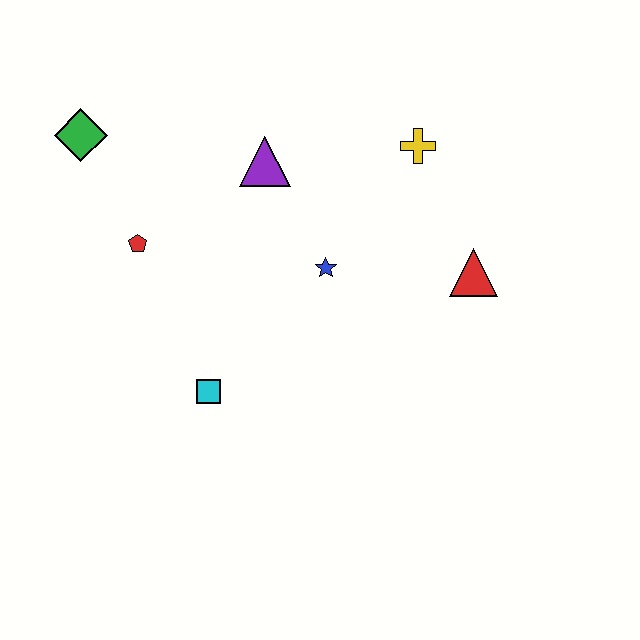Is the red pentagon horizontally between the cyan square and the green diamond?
Yes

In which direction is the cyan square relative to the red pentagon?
The cyan square is below the red pentagon.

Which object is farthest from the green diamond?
The red triangle is farthest from the green diamond.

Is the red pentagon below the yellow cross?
Yes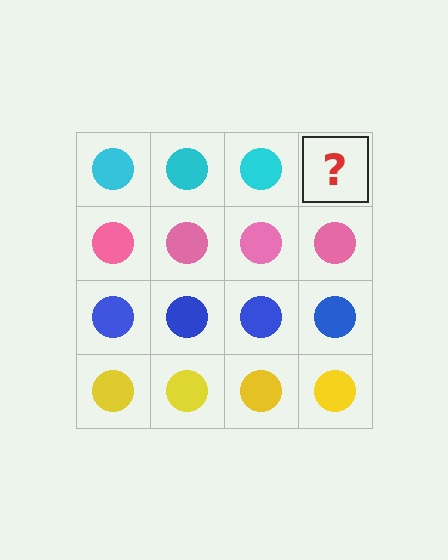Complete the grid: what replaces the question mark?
The question mark should be replaced with a cyan circle.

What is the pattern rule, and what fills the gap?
The rule is that each row has a consistent color. The gap should be filled with a cyan circle.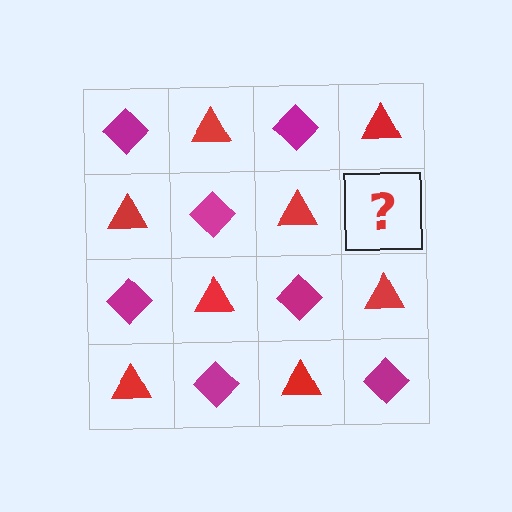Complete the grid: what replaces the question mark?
The question mark should be replaced with a magenta diamond.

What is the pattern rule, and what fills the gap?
The rule is that it alternates magenta diamond and red triangle in a checkerboard pattern. The gap should be filled with a magenta diamond.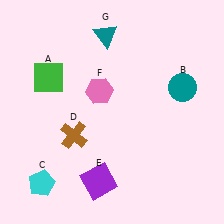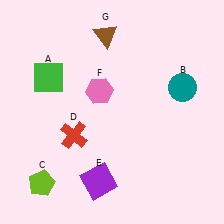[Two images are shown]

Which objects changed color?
C changed from cyan to lime. D changed from brown to red. G changed from teal to brown.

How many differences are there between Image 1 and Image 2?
There are 3 differences between the two images.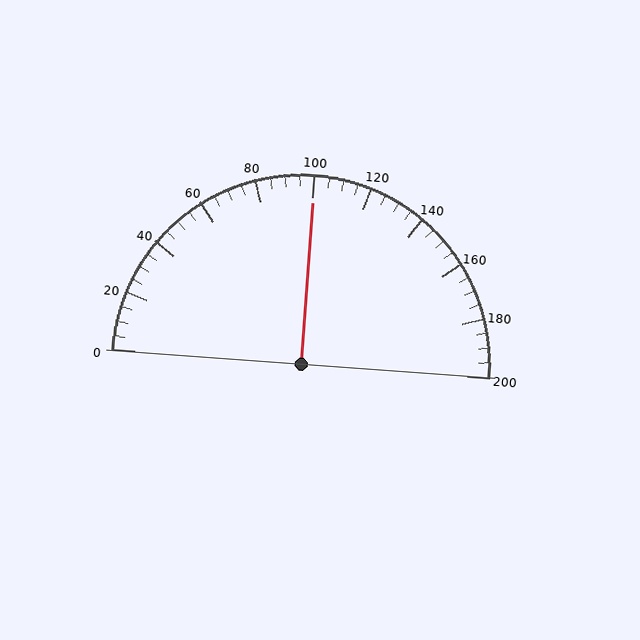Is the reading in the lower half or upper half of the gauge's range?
The reading is in the upper half of the range (0 to 200).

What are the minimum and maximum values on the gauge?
The gauge ranges from 0 to 200.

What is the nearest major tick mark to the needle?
The nearest major tick mark is 100.